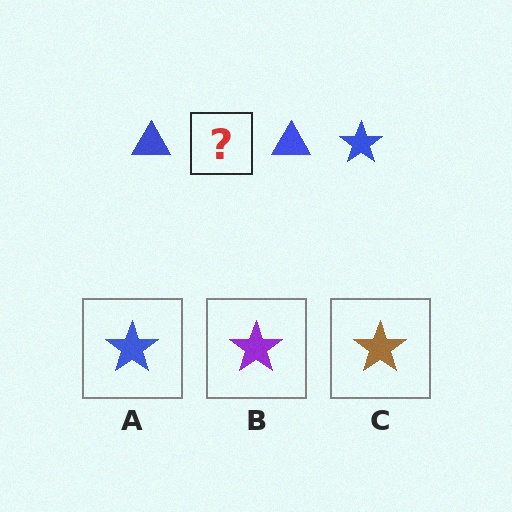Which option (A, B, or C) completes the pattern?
A.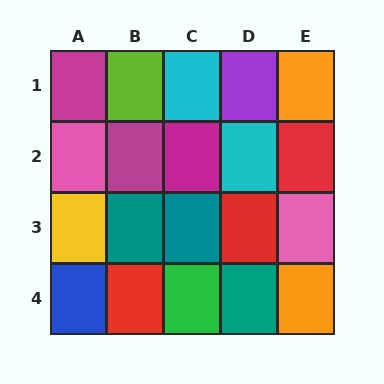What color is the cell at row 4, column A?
Blue.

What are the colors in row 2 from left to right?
Pink, magenta, magenta, cyan, red.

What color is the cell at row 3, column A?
Yellow.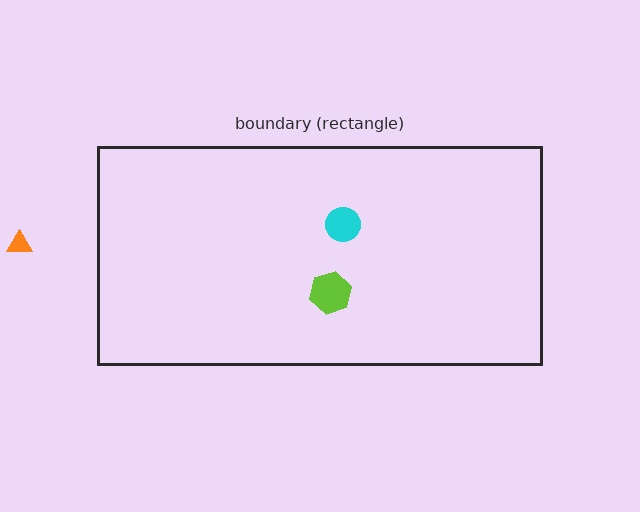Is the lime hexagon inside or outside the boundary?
Inside.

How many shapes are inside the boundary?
2 inside, 1 outside.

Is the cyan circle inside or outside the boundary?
Inside.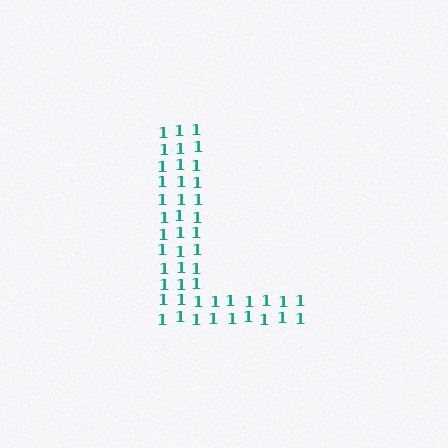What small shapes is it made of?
It is made of small digit 1's.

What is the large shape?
The large shape is the letter L.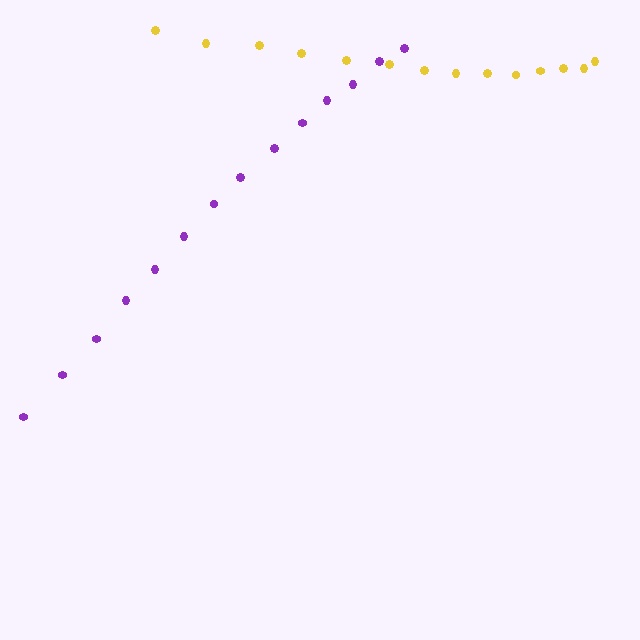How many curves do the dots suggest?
There are 2 distinct paths.